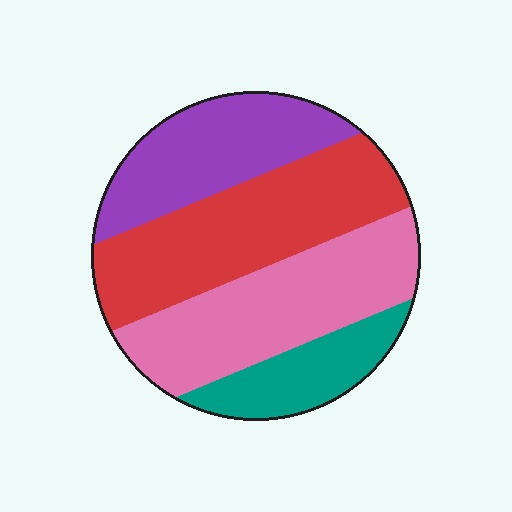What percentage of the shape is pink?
Pink takes up between a quarter and a half of the shape.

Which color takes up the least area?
Teal, at roughly 15%.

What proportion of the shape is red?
Red covers about 35% of the shape.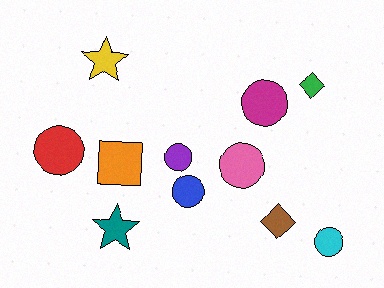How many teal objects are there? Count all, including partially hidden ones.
There is 1 teal object.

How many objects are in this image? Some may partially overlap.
There are 11 objects.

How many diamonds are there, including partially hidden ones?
There are 2 diamonds.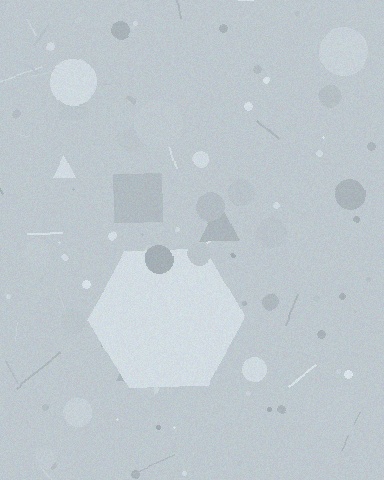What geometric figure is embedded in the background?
A hexagon is embedded in the background.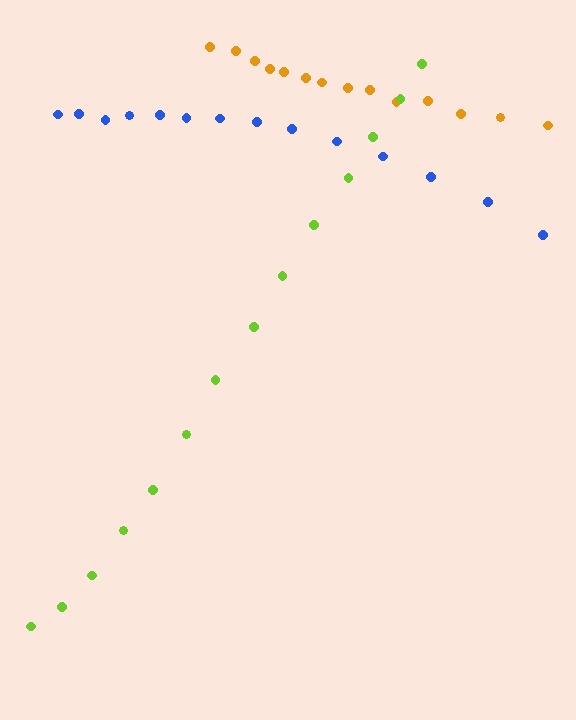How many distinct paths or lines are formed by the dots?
There are 3 distinct paths.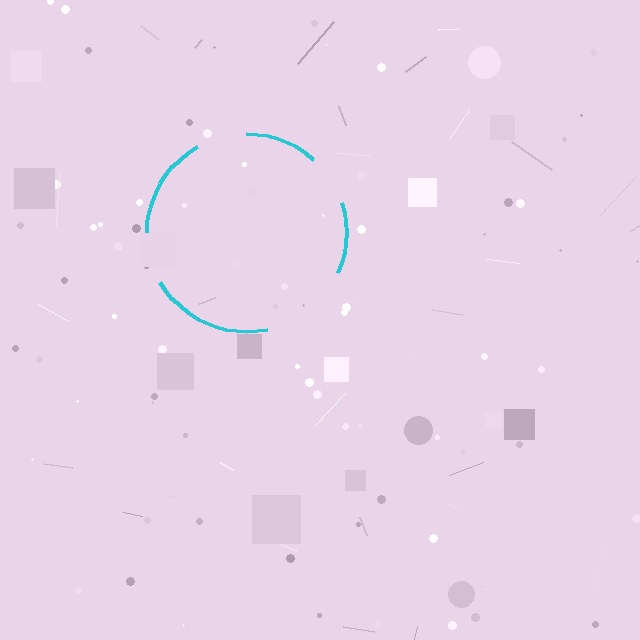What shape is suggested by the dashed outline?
The dashed outline suggests a circle.